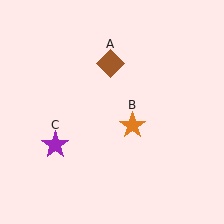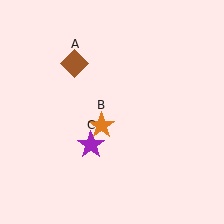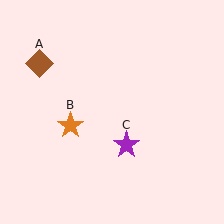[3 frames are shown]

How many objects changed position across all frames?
3 objects changed position: brown diamond (object A), orange star (object B), purple star (object C).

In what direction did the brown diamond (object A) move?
The brown diamond (object A) moved left.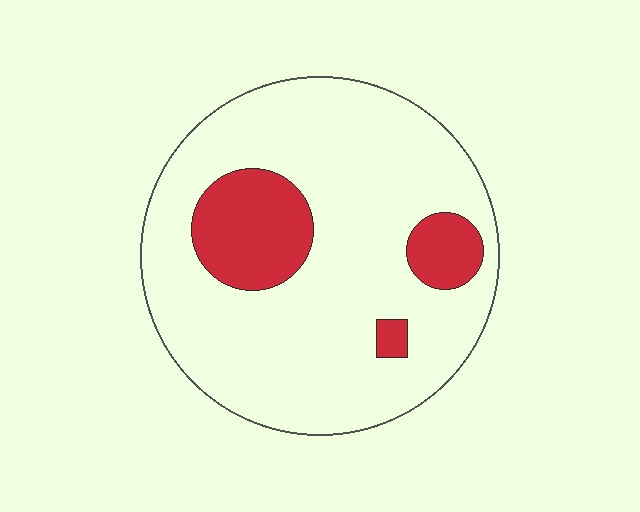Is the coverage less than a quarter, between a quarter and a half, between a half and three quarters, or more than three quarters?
Less than a quarter.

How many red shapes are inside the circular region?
3.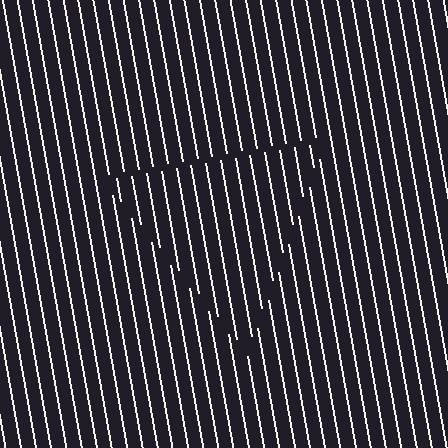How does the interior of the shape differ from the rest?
The interior of the shape contains the same grating, shifted by half a period — the contour is defined by the phase discontinuity where line-ends from the inner and outer gratings abut.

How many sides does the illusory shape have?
3 sides — the line-ends trace a triangle.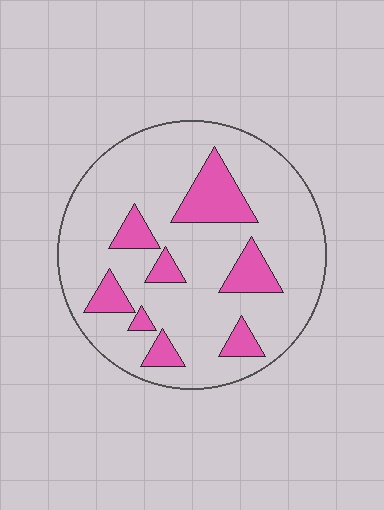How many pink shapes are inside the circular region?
8.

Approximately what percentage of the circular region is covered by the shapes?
Approximately 20%.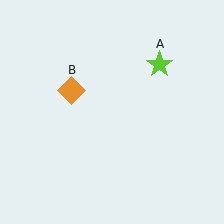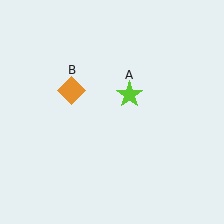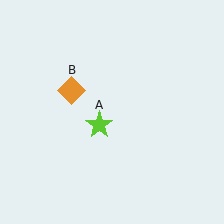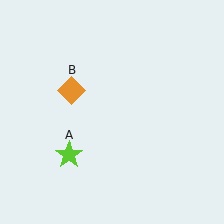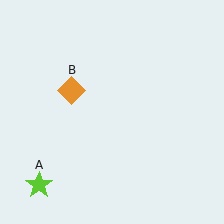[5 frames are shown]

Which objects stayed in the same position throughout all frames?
Orange diamond (object B) remained stationary.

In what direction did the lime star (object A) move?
The lime star (object A) moved down and to the left.